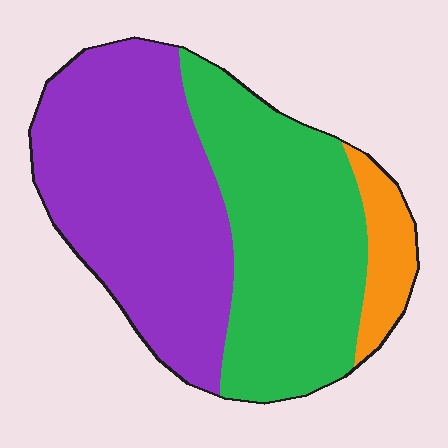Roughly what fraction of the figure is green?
Green covers roughly 45% of the figure.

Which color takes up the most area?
Purple, at roughly 50%.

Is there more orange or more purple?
Purple.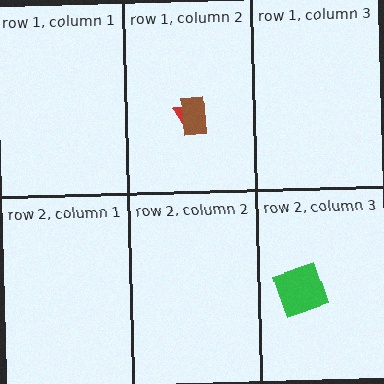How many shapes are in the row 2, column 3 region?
1.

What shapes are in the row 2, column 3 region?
The green square.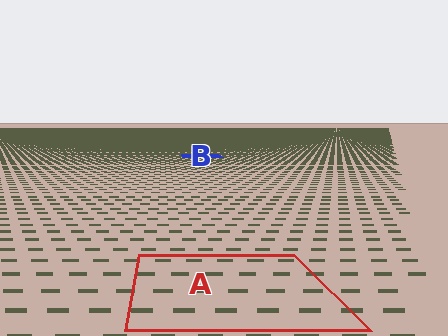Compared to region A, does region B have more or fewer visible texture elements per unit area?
Region B has more texture elements per unit area — they are packed more densely because it is farther away.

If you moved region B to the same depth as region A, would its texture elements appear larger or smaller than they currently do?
They would appear larger. At a closer depth, the same texture elements are projected at a bigger on-screen size.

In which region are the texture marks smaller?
The texture marks are smaller in region B, because it is farther away.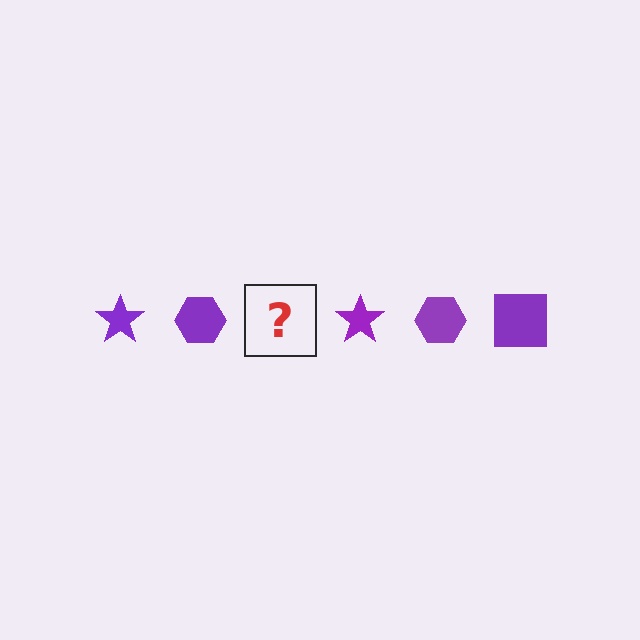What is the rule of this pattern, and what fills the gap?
The rule is that the pattern cycles through star, hexagon, square shapes in purple. The gap should be filled with a purple square.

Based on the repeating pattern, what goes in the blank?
The blank should be a purple square.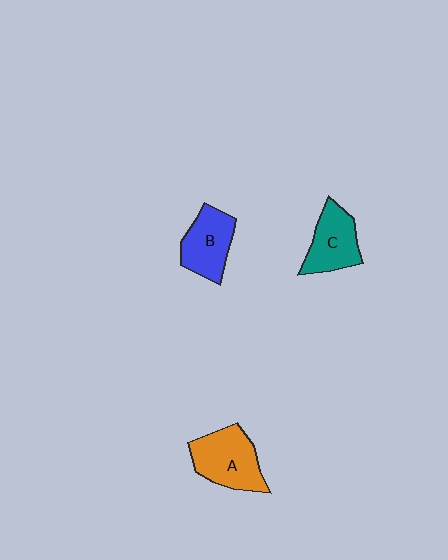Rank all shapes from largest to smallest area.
From largest to smallest: A (orange), B (blue), C (teal).